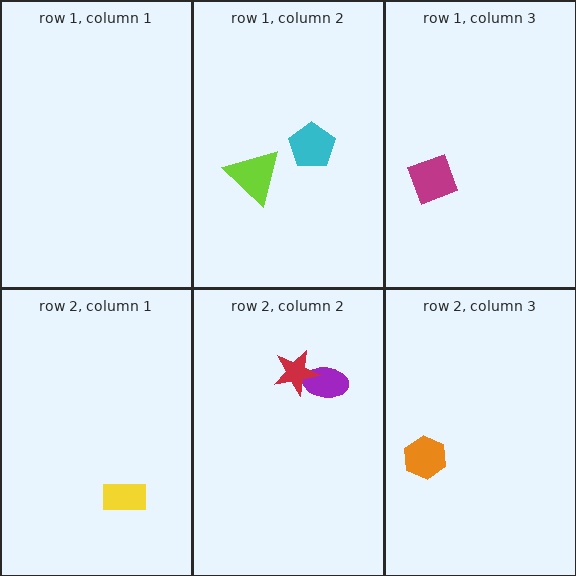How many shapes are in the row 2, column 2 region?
2.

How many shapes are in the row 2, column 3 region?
1.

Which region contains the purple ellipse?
The row 2, column 2 region.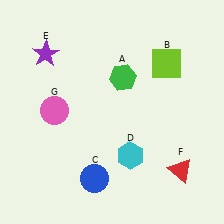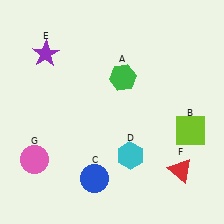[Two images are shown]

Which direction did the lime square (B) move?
The lime square (B) moved down.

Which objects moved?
The objects that moved are: the lime square (B), the pink circle (G).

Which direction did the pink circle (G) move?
The pink circle (G) moved down.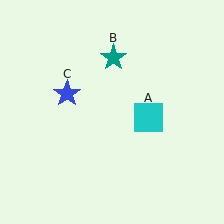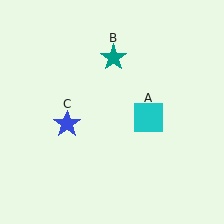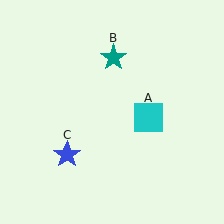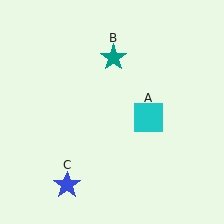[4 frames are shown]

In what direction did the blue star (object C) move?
The blue star (object C) moved down.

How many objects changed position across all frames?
1 object changed position: blue star (object C).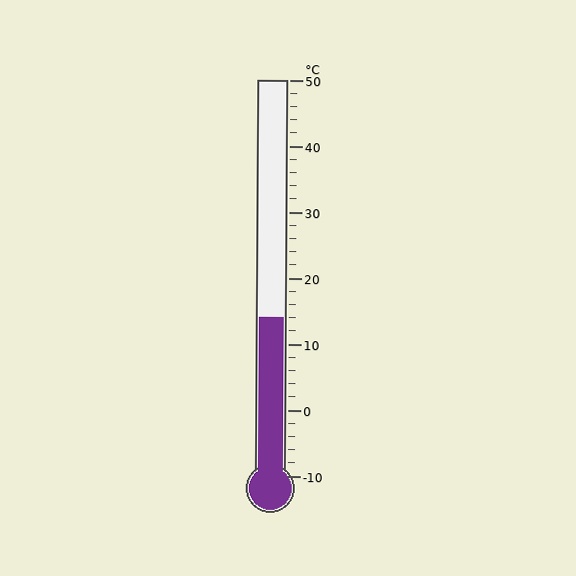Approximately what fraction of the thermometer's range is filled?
The thermometer is filled to approximately 40% of its range.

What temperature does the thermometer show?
The thermometer shows approximately 14°C.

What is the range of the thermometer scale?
The thermometer scale ranges from -10°C to 50°C.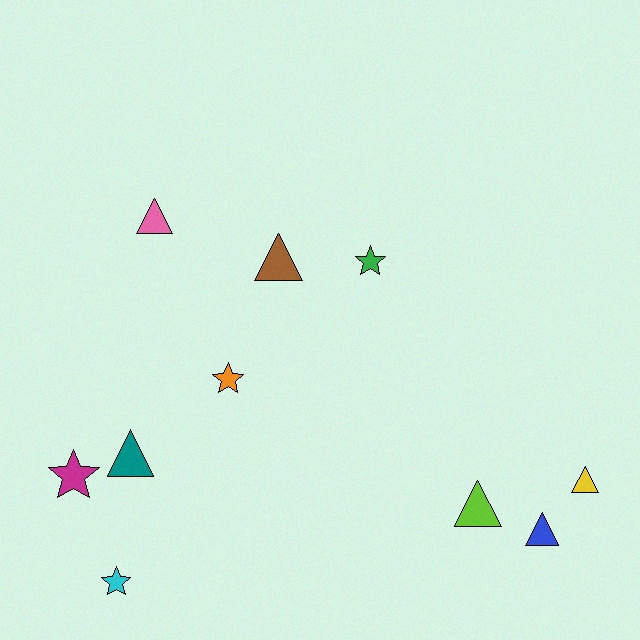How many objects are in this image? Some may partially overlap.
There are 10 objects.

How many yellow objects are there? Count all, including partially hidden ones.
There is 1 yellow object.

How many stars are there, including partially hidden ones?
There are 4 stars.